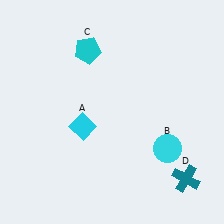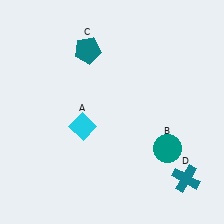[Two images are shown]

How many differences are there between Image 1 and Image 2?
There are 2 differences between the two images.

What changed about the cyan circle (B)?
In Image 1, B is cyan. In Image 2, it changed to teal.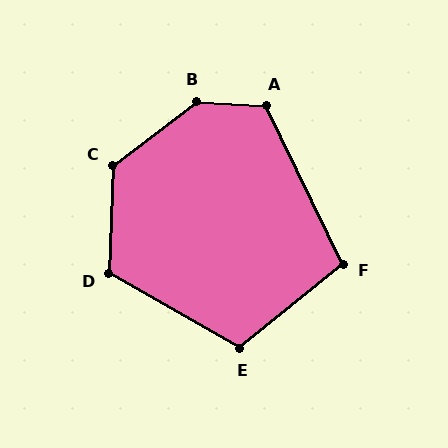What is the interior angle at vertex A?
Approximately 119 degrees (obtuse).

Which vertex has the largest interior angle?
B, at approximately 139 degrees.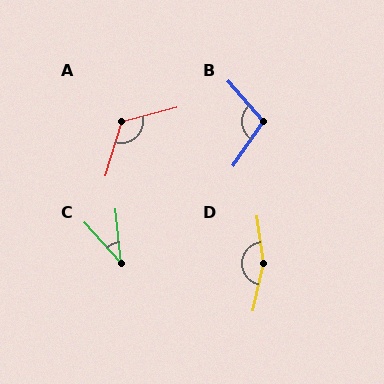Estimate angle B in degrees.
Approximately 105 degrees.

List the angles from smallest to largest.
C (37°), B (105°), A (122°), D (160°).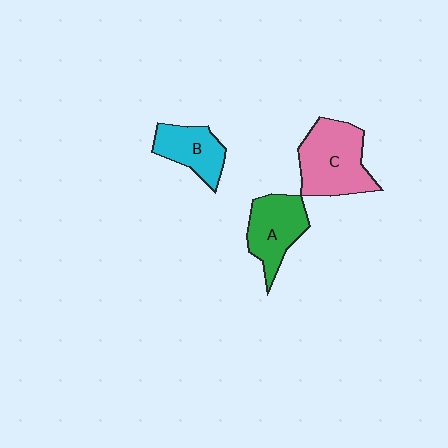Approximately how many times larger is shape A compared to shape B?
Approximately 1.2 times.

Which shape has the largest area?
Shape C (pink).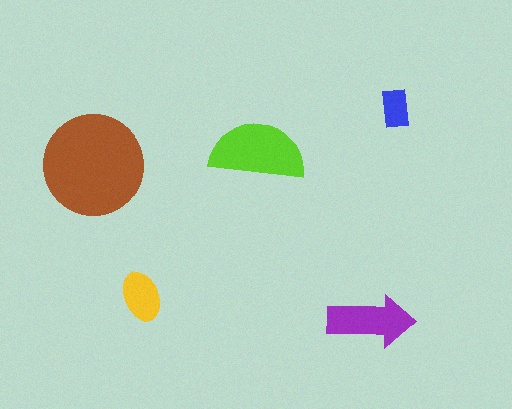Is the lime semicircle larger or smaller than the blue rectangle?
Larger.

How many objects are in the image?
There are 5 objects in the image.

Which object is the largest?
The brown circle.